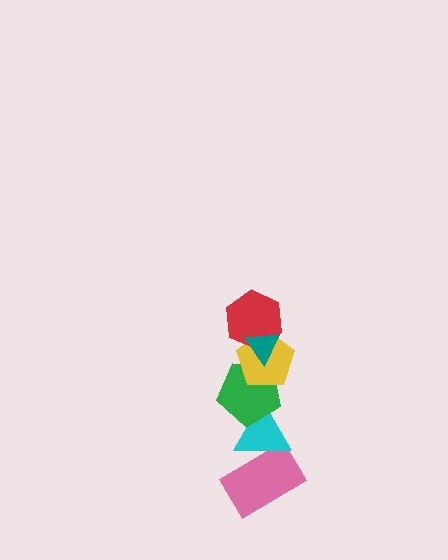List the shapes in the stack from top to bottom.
From top to bottom: the teal triangle, the red hexagon, the yellow pentagon, the green pentagon, the cyan triangle, the pink rectangle.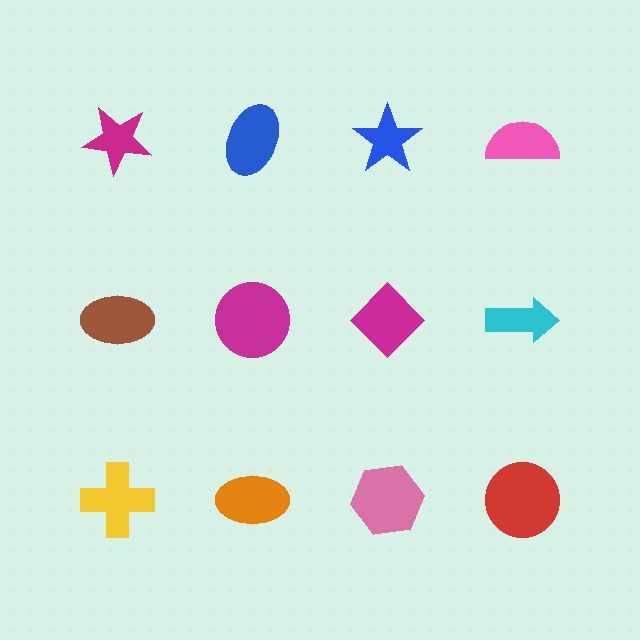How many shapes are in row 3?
4 shapes.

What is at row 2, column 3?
A magenta diamond.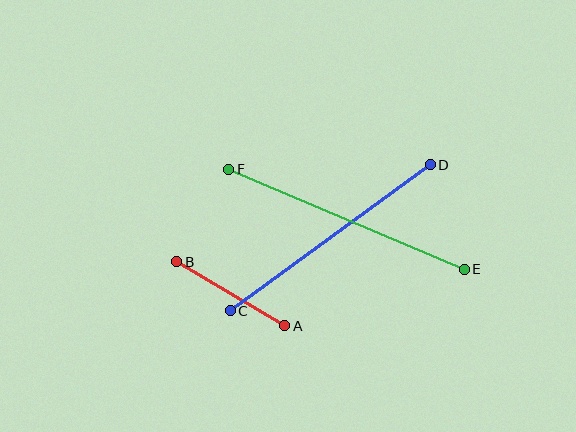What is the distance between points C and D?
The distance is approximately 248 pixels.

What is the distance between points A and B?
The distance is approximately 125 pixels.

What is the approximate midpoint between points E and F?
The midpoint is at approximately (346, 219) pixels.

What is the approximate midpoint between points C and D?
The midpoint is at approximately (330, 238) pixels.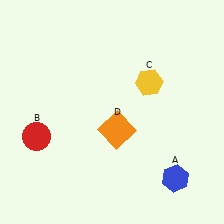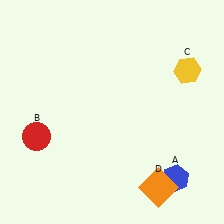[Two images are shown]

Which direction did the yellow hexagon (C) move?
The yellow hexagon (C) moved right.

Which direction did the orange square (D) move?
The orange square (D) moved down.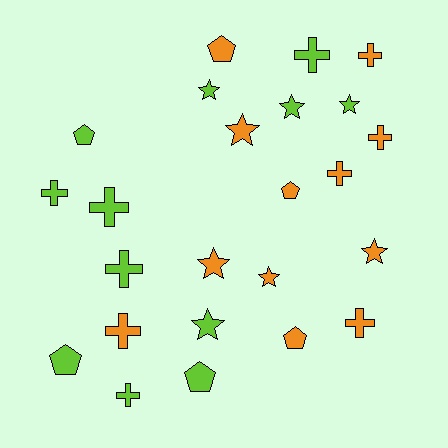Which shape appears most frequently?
Cross, with 10 objects.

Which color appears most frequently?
Lime, with 12 objects.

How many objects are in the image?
There are 24 objects.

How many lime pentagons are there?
There are 3 lime pentagons.